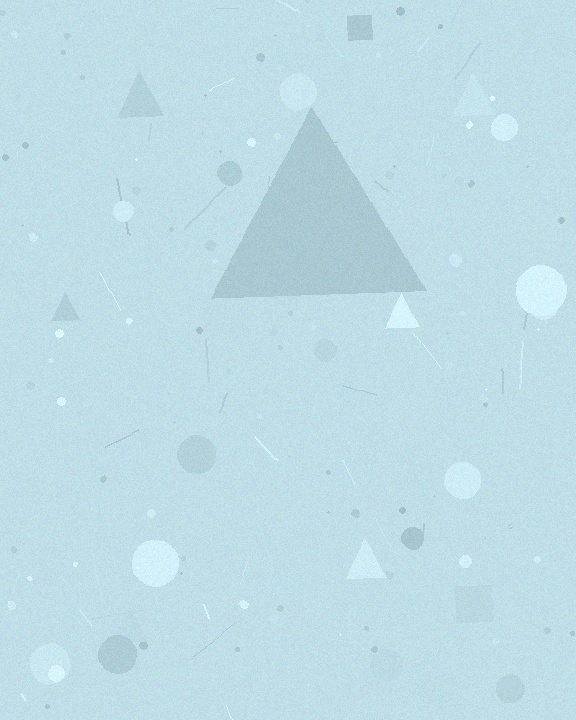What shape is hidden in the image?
A triangle is hidden in the image.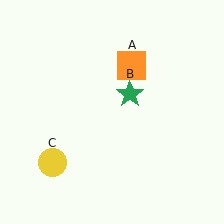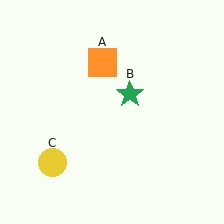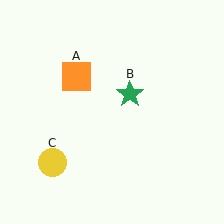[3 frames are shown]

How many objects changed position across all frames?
1 object changed position: orange square (object A).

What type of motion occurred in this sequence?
The orange square (object A) rotated counterclockwise around the center of the scene.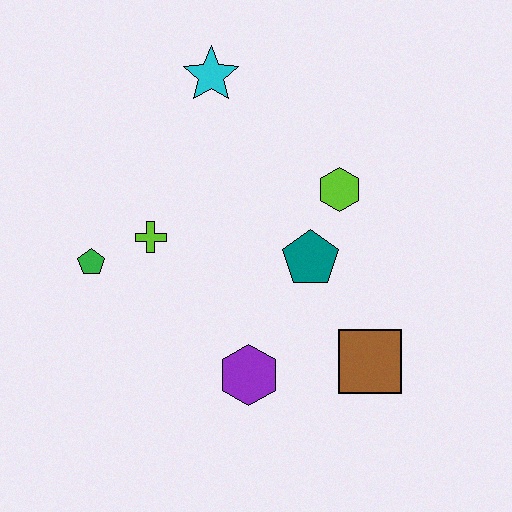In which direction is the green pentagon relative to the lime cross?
The green pentagon is to the left of the lime cross.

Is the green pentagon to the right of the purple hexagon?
No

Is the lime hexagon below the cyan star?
Yes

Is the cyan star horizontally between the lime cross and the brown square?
Yes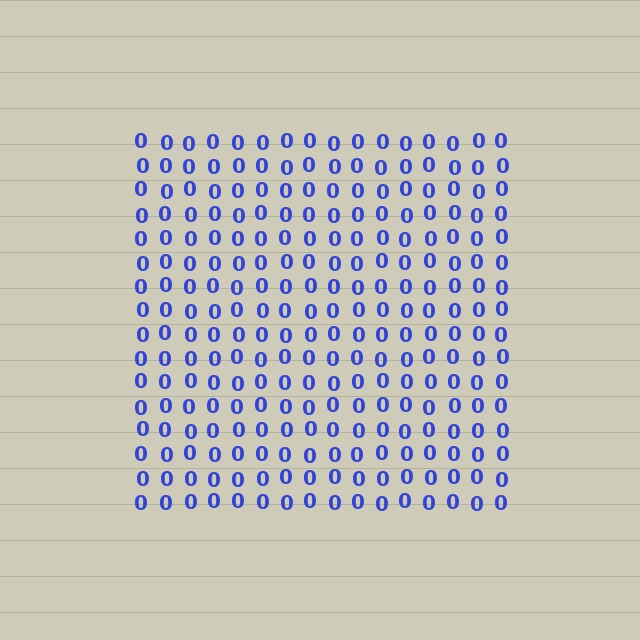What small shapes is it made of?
It is made of small digit 0's.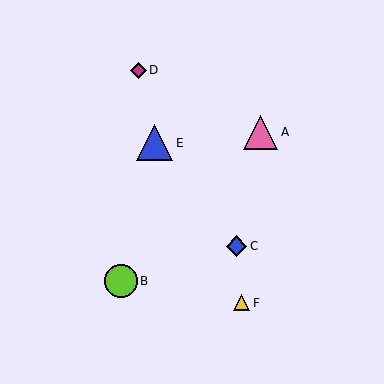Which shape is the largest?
The blue triangle (labeled E) is the largest.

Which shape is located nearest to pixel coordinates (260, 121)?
The pink triangle (labeled A) at (261, 132) is nearest to that location.